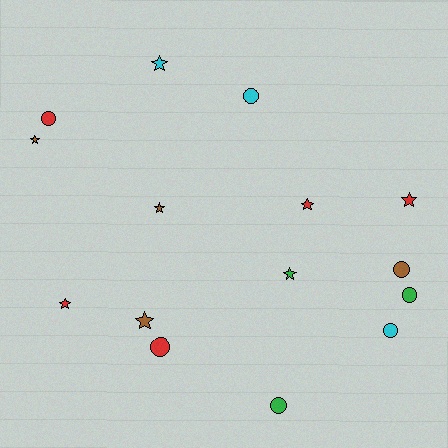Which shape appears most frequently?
Star, with 8 objects.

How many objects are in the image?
There are 15 objects.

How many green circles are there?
There are 2 green circles.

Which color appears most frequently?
Red, with 5 objects.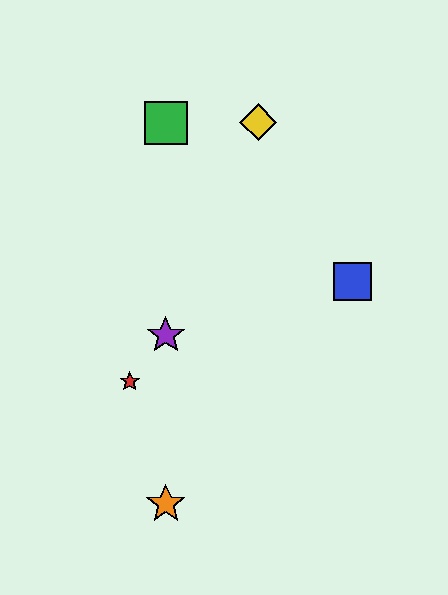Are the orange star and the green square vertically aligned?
Yes, both are at x≈166.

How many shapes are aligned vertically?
3 shapes (the green square, the purple star, the orange star) are aligned vertically.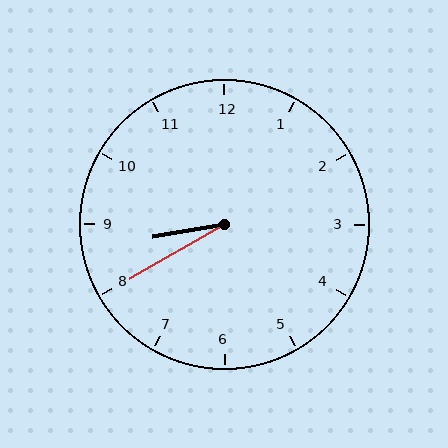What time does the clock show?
8:40.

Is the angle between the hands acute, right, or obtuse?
It is acute.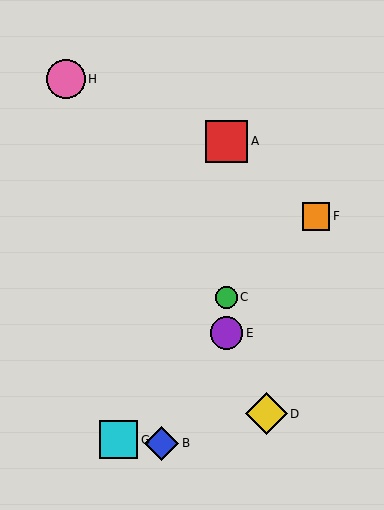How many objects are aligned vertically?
3 objects (A, C, E) are aligned vertically.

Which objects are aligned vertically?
Objects A, C, E are aligned vertically.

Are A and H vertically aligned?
No, A is at x≈226 and H is at x≈66.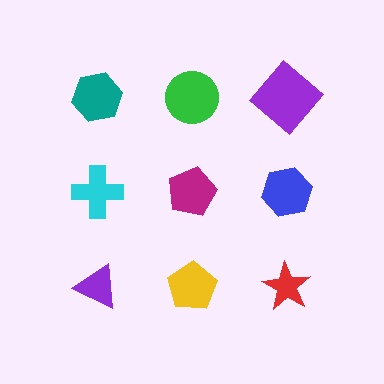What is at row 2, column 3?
A blue hexagon.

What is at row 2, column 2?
A magenta pentagon.